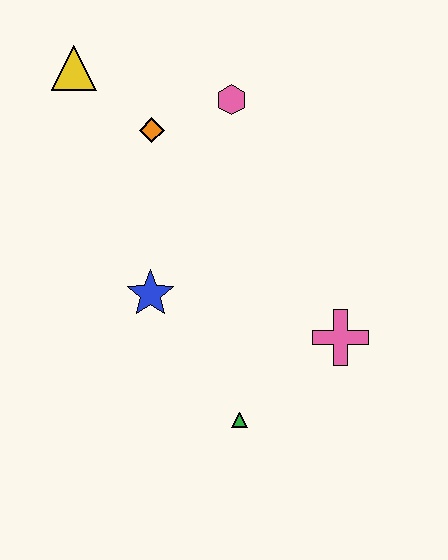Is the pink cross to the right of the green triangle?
Yes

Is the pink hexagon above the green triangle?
Yes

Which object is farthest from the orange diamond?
The green triangle is farthest from the orange diamond.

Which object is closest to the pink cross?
The green triangle is closest to the pink cross.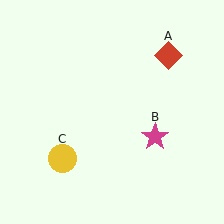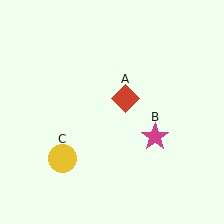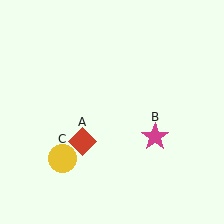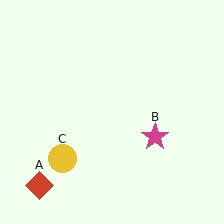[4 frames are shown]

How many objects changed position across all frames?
1 object changed position: red diamond (object A).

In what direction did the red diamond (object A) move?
The red diamond (object A) moved down and to the left.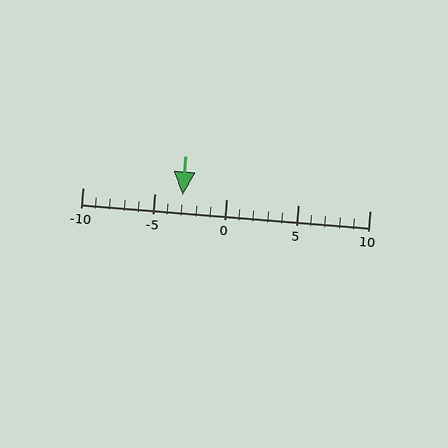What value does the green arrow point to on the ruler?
The green arrow points to approximately -3.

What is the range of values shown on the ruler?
The ruler shows values from -10 to 10.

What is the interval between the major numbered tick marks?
The major tick marks are spaced 5 units apart.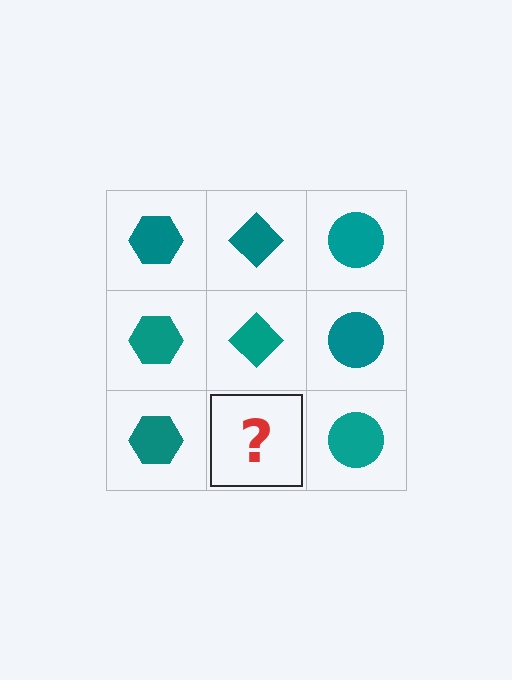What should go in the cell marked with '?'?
The missing cell should contain a teal diamond.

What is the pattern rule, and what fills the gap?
The rule is that each column has a consistent shape. The gap should be filled with a teal diamond.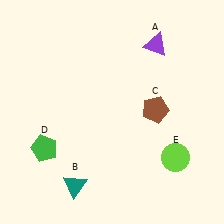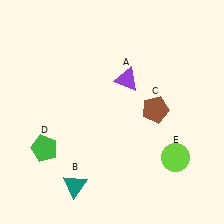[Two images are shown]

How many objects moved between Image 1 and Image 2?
1 object moved between the two images.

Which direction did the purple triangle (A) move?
The purple triangle (A) moved down.